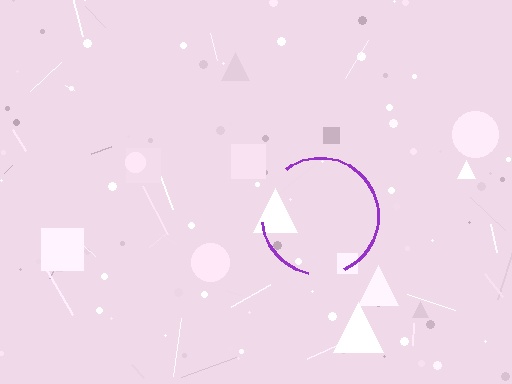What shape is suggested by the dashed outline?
The dashed outline suggests a circle.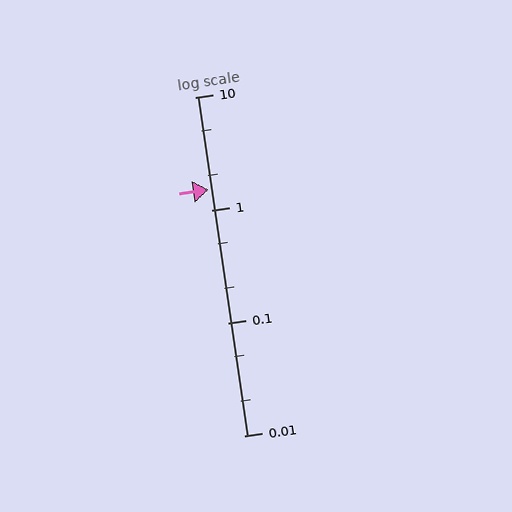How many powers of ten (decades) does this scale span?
The scale spans 3 decades, from 0.01 to 10.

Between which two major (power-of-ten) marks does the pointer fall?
The pointer is between 1 and 10.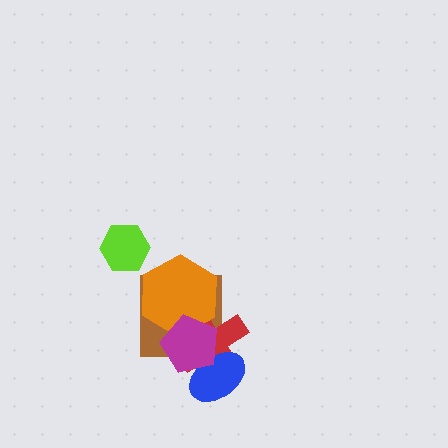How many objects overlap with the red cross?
4 objects overlap with the red cross.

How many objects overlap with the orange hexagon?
3 objects overlap with the orange hexagon.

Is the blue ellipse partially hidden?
Yes, it is partially covered by another shape.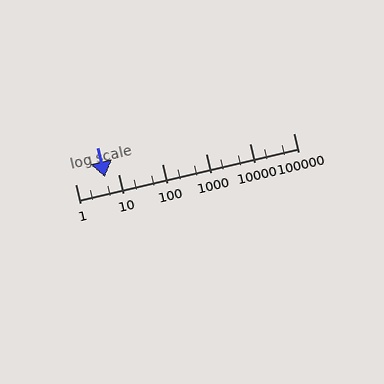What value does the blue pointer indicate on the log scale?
The pointer indicates approximately 4.8.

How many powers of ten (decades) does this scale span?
The scale spans 5 decades, from 1 to 100000.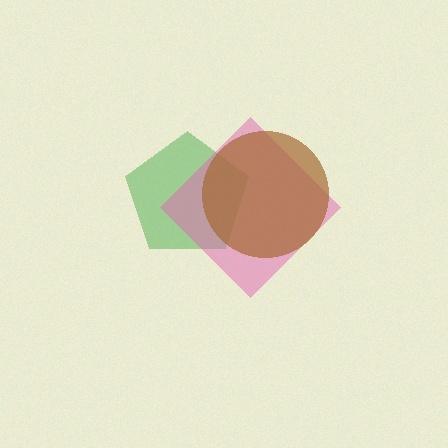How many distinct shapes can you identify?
There are 3 distinct shapes: a green pentagon, a pink diamond, a brown circle.